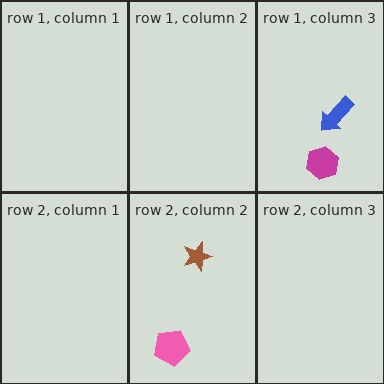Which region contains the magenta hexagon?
The row 1, column 3 region.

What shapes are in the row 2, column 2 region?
The brown star, the pink pentagon.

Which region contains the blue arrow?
The row 1, column 3 region.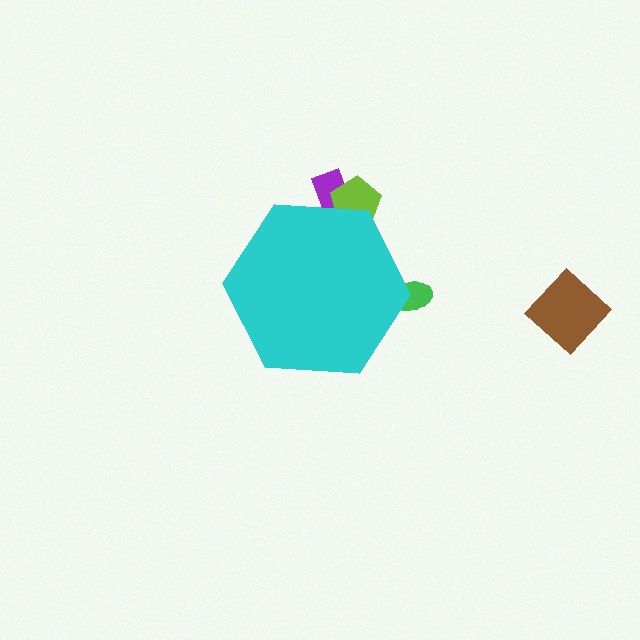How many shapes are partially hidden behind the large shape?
3 shapes are partially hidden.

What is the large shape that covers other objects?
A cyan hexagon.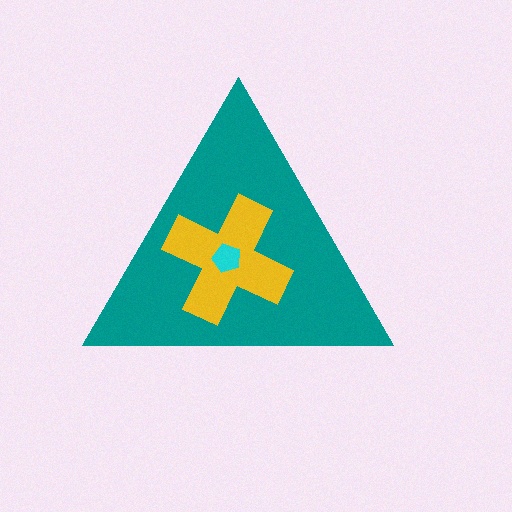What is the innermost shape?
The cyan pentagon.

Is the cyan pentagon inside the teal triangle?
Yes.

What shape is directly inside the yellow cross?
The cyan pentagon.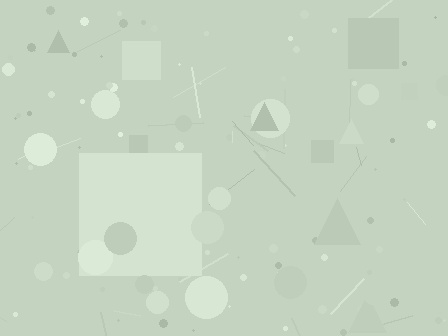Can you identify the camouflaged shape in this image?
The camouflaged shape is a square.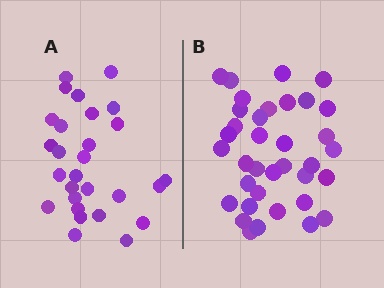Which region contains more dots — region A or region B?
Region B (the right region) has more dots.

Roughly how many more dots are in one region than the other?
Region B has roughly 8 or so more dots than region A.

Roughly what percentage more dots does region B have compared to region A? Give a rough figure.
About 30% more.